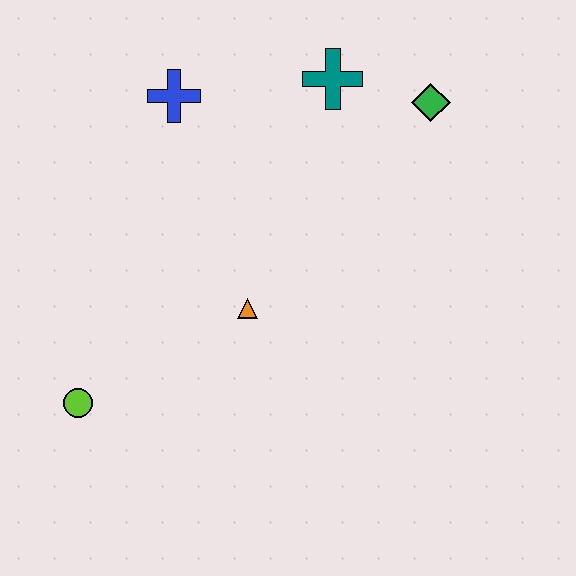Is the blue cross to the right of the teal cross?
No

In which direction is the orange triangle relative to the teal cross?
The orange triangle is below the teal cross.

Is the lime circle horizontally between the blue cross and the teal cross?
No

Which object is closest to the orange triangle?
The lime circle is closest to the orange triangle.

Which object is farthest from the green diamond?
The lime circle is farthest from the green diamond.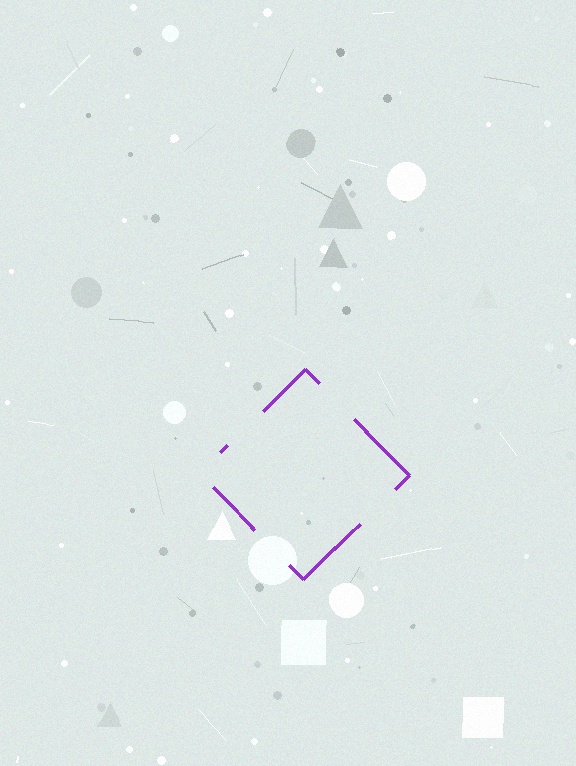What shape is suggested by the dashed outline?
The dashed outline suggests a diamond.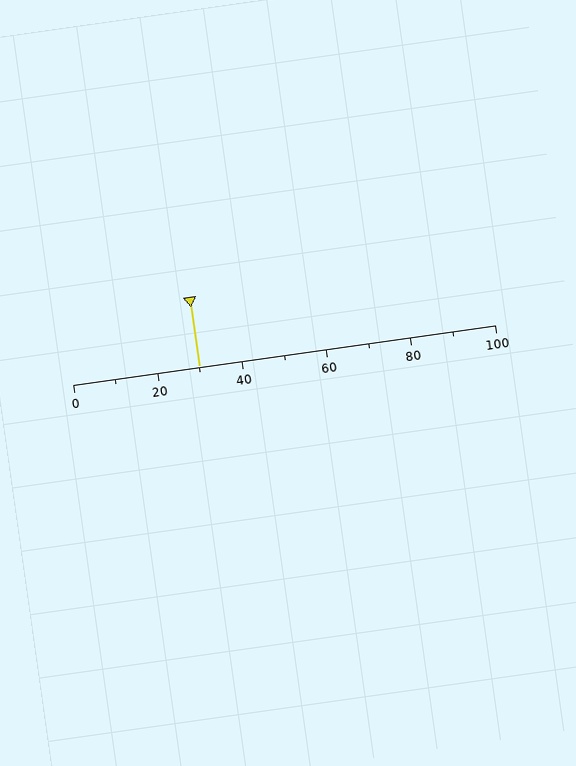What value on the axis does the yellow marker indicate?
The marker indicates approximately 30.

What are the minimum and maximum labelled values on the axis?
The axis runs from 0 to 100.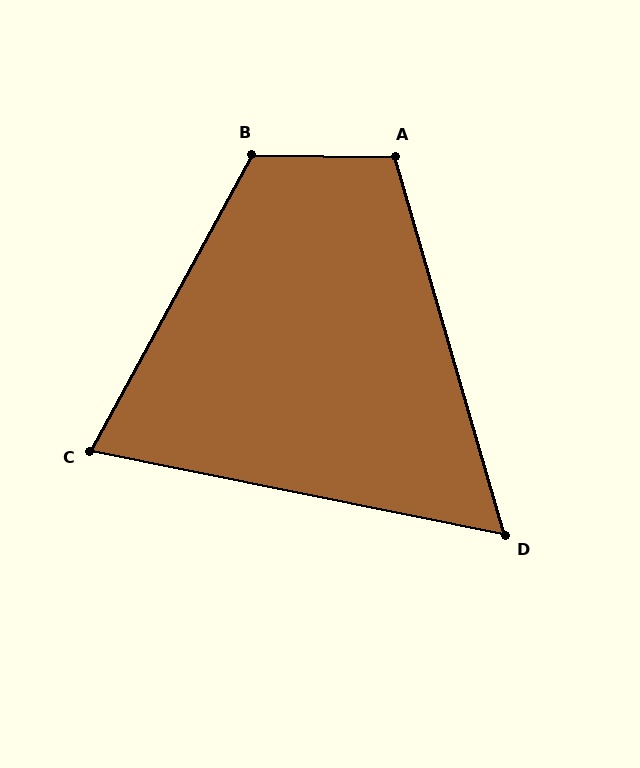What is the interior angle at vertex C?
Approximately 73 degrees (acute).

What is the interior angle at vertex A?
Approximately 107 degrees (obtuse).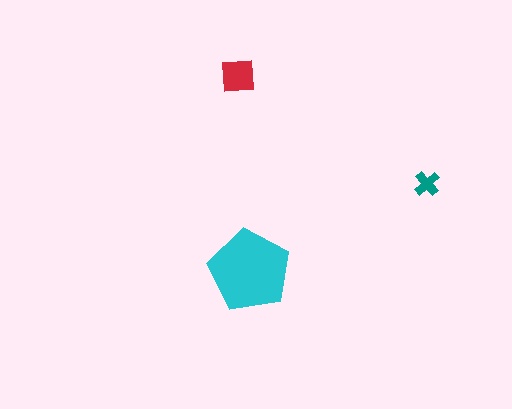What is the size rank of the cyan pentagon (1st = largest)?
1st.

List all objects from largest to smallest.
The cyan pentagon, the red square, the teal cross.